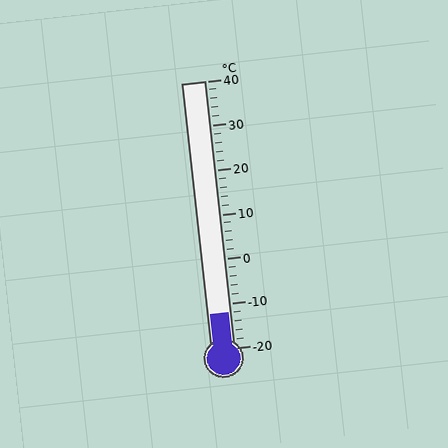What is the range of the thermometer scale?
The thermometer scale ranges from -20°C to 40°C.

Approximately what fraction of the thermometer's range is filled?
The thermometer is filled to approximately 15% of its range.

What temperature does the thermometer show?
The thermometer shows approximately -12°C.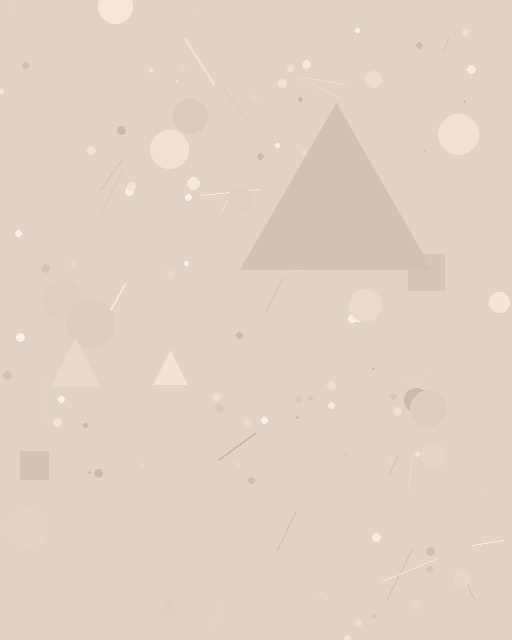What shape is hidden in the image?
A triangle is hidden in the image.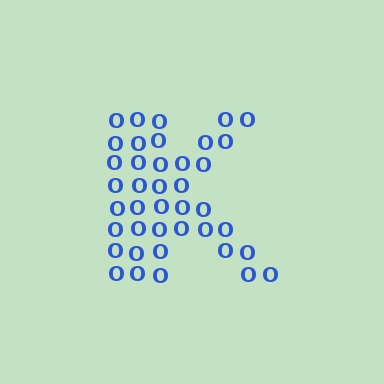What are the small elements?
The small elements are letter O's.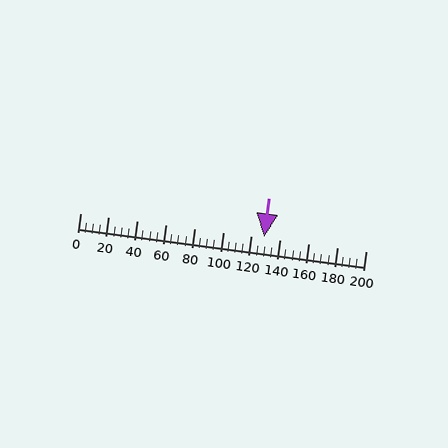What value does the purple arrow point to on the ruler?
The purple arrow points to approximately 129.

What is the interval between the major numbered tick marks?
The major tick marks are spaced 20 units apart.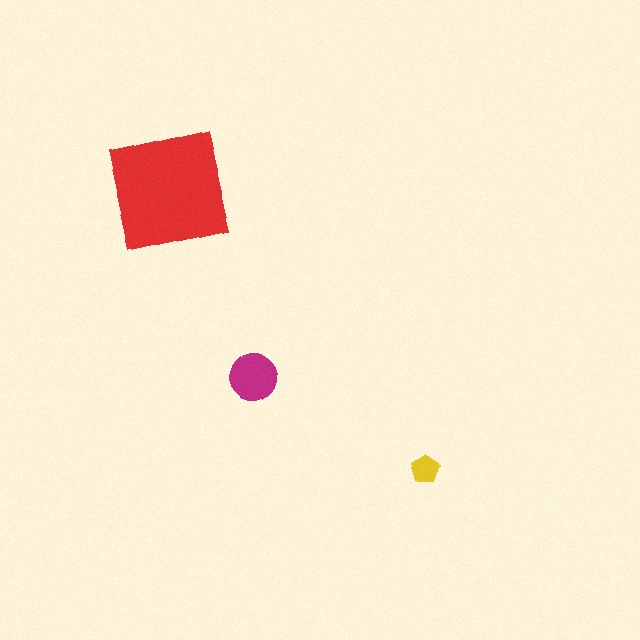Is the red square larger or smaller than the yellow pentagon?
Larger.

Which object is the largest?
The red square.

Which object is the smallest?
The yellow pentagon.